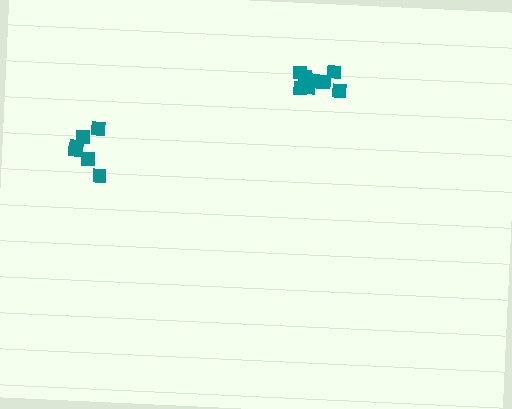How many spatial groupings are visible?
There are 2 spatial groupings.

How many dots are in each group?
Group 1: 9 dots, Group 2: 6 dots (15 total).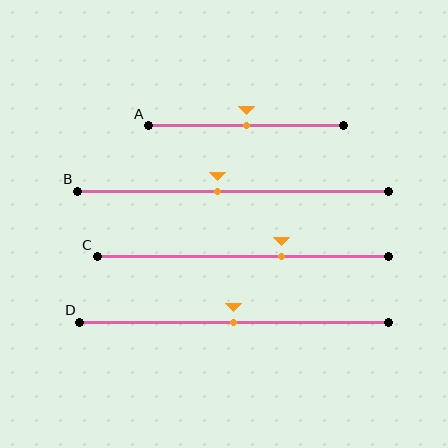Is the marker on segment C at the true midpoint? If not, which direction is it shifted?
No, the marker on segment C is shifted to the right by about 13% of the segment length.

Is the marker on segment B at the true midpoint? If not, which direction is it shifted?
No, the marker on segment B is shifted to the left by about 5% of the segment length.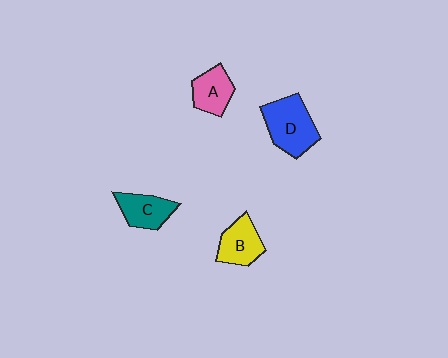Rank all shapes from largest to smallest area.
From largest to smallest: D (blue), B (yellow), C (teal), A (pink).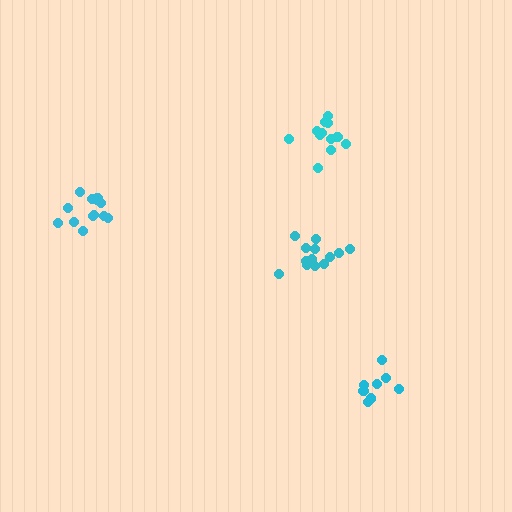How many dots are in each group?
Group 1: 13 dots, Group 2: 12 dots, Group 3: 8 dots, Group 4: 13 dots (46 total).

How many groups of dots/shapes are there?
There are 4 groups.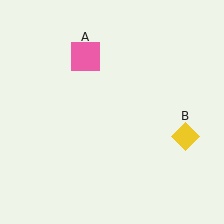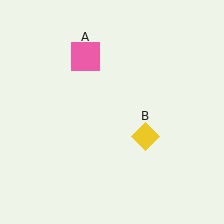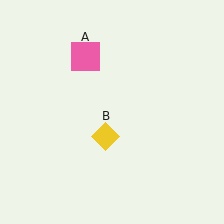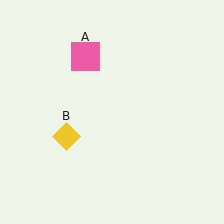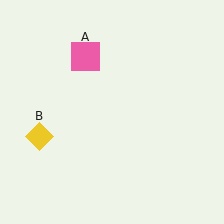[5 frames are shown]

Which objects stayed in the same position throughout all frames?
Pink square (object A) remained stationary.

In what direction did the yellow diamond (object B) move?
The yellow diamond (object B) moved left.